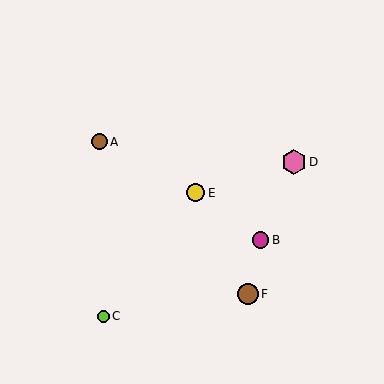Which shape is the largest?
The pink hexagon (labeled D) is the largest.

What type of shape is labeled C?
Shape C is a lime circle.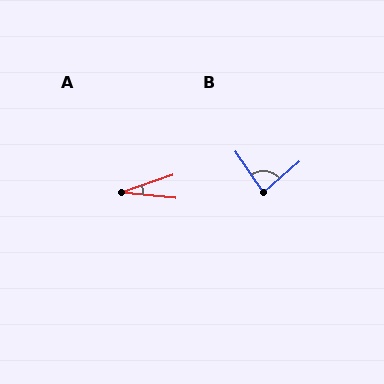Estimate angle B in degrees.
Approximately 83 degrees.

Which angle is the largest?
B, at approximately 83 degrees.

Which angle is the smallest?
A, at approximately 25 degrees.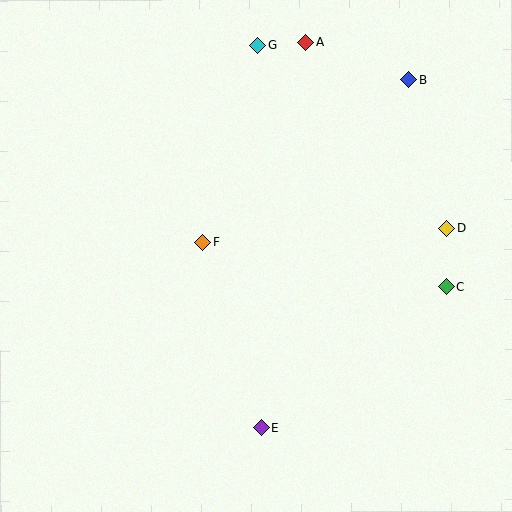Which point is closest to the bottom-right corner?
Point C is closest to the bottom-right corner.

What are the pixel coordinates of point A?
Point A is at (306, 42).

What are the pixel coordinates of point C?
Point C is at (446, 287).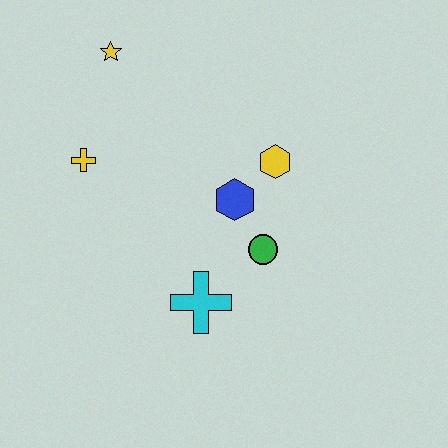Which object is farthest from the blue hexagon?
The yellow star is farthest from the blue hexagon.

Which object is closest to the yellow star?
The yellow cross is closest to the yellow star.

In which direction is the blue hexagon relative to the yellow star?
The blue hexagon is below the yellow star.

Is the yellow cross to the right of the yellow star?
No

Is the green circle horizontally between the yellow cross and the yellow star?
No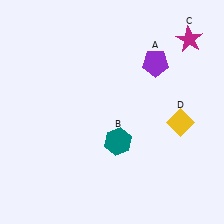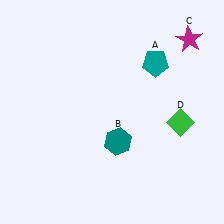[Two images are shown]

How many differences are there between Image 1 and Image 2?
There are 2 differences between the two images.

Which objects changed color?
A changed from purple to teal. D changed from yellow to green.